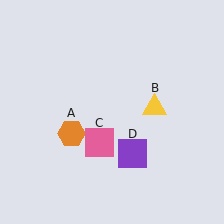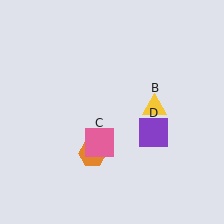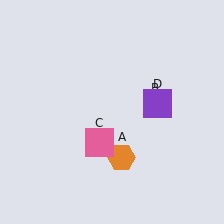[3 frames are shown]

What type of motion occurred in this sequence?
The orange hexagon (object A), purple square (object D) rotated counterclockwise around the center of the scene.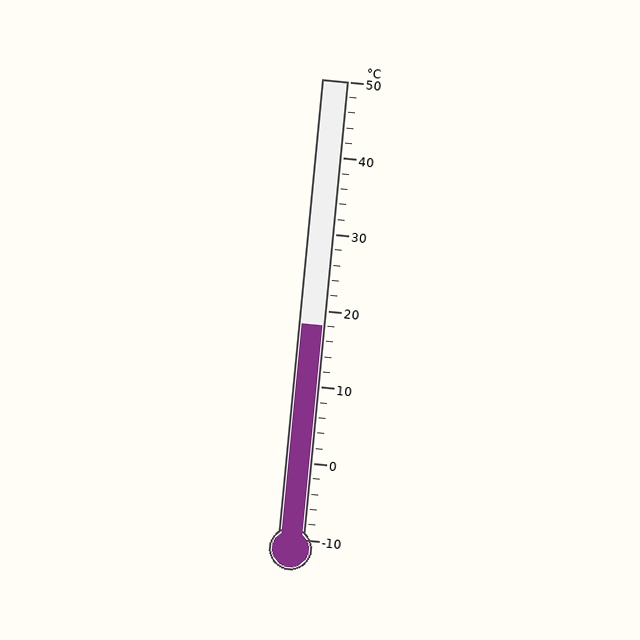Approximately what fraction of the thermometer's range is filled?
The thermometer is filled to approximately 45% of its range.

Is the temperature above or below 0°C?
The temperature is above 0°C.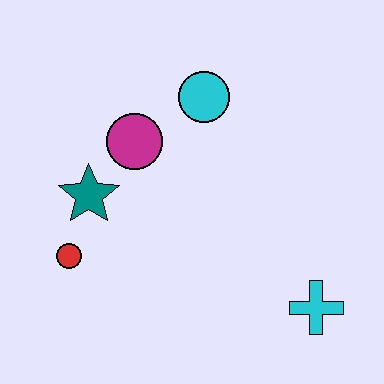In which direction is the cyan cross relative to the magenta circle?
The cyan cross is to the right of the magenta circle.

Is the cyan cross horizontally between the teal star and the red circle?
No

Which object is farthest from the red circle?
The cyan cross is farthest from the red circle.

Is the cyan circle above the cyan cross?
Yes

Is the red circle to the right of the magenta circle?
No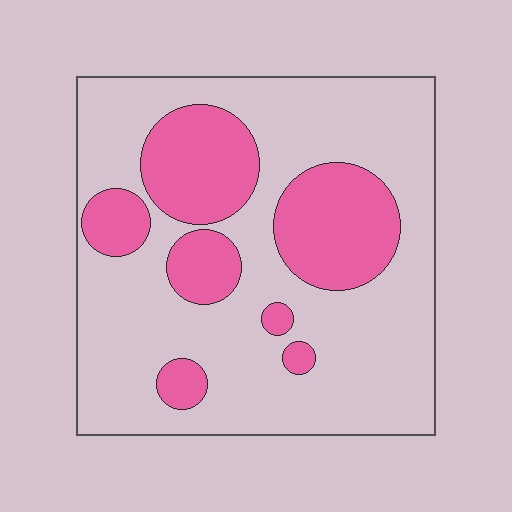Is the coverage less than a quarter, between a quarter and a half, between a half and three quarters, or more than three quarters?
Between a quarter and a half.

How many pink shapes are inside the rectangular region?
7.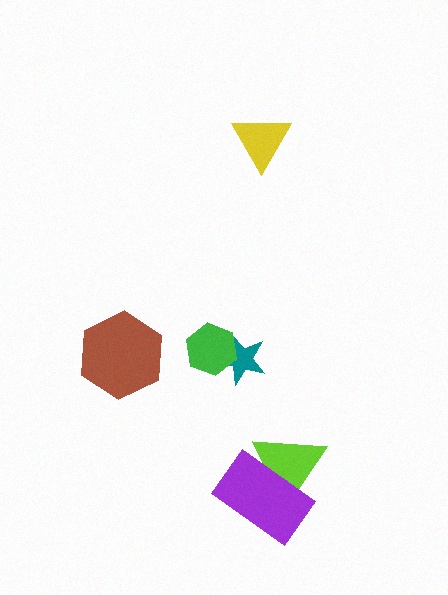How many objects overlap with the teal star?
1 object overlaps with the teal star.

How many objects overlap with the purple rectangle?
1 object overlaps with the purple rectangle.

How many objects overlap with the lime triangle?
1 object overlaps with the lime triangle.